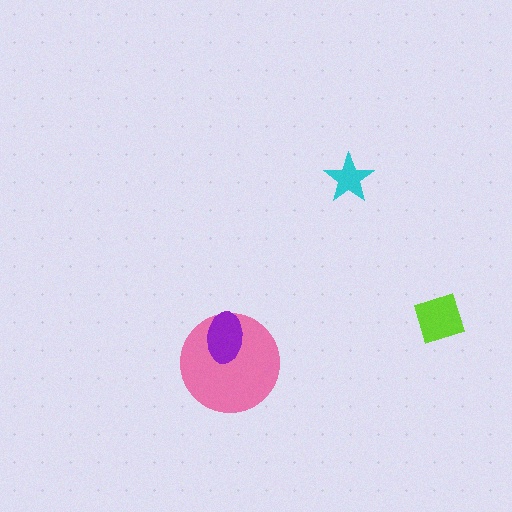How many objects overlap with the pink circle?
1 object overlaps with the pink circle.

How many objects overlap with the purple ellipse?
1 object overlaps with the purple ellipse.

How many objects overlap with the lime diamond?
0 objects overlap with the lime diamond.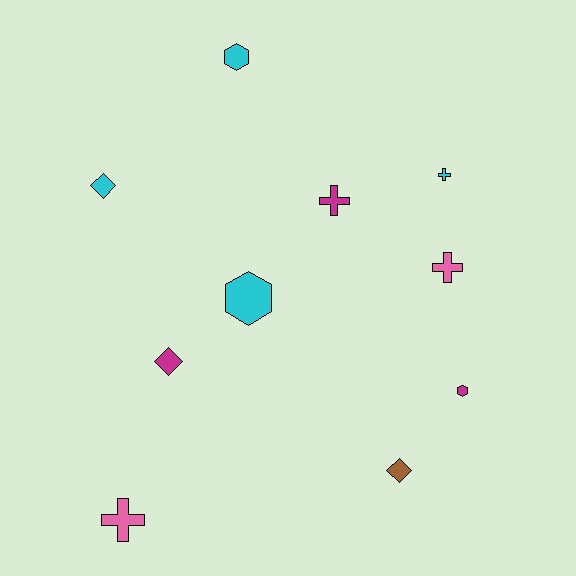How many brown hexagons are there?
There are no brown hexagons.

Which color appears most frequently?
Cyan, with 4 objects.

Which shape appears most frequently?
Cross, with 4 objects.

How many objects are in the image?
There are 10 objects.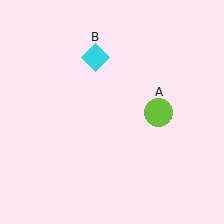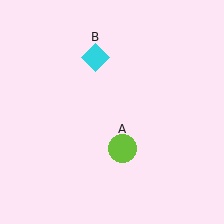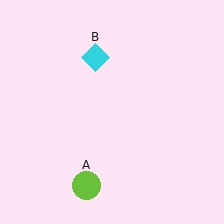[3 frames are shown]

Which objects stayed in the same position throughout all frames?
Cyan diamond (object B) remained stationary.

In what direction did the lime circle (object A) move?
The lime circle (object A) moved down and to the left.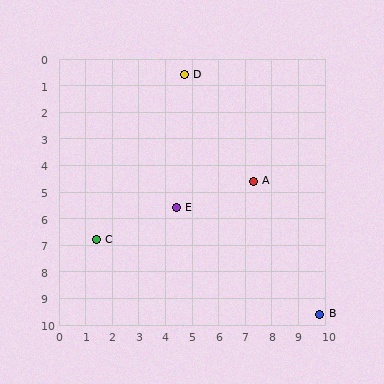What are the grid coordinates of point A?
Point A is at approximately (7.3, 4.6).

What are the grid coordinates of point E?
Point E is at approximately (4.4, 5.6).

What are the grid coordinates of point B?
Point B is at approximately (9.8, 9.6).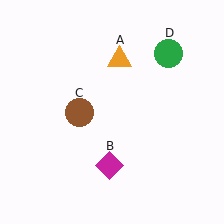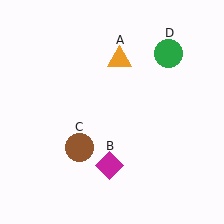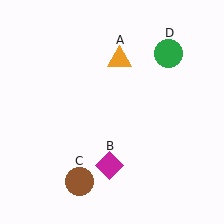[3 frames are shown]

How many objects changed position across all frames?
1 object changed position: brown circle (object C).